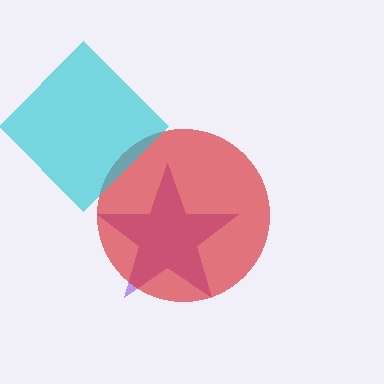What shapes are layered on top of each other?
The layered shapes are: a purple star, a red circle, a cyan diamond.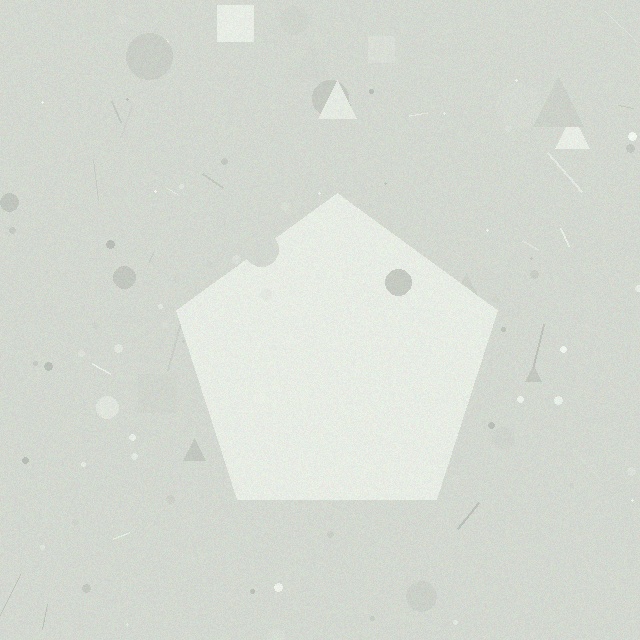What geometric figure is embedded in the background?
A pentagon is embedded in the background.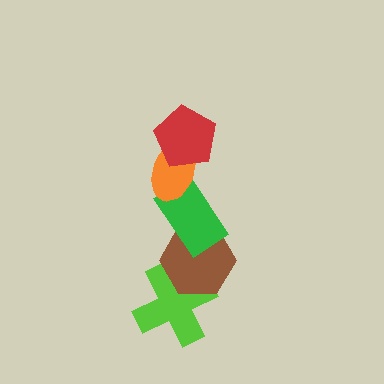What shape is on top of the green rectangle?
The orange ellipse is on top of the green rectangle.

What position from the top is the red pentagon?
The red pentagon is 1st from the top.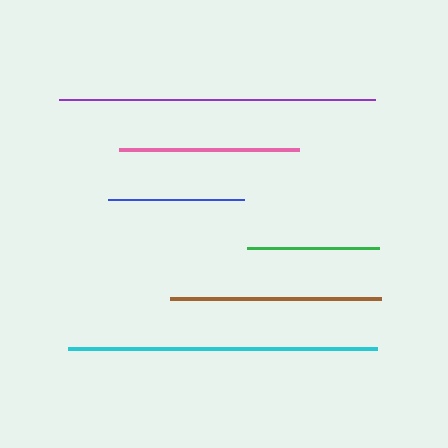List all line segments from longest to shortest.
From longest to shortest: purple, cyan, brown, pink, blue, green.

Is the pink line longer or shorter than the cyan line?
The cyan line is longer than the pink line.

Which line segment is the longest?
The purple line is the longest at approximately 316 pixels.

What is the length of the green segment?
The green segment is approximately 132 pixels long.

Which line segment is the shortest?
The green line is the shortest at approximately 132 pixels.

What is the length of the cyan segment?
The cyan segment is approximately 308 pixels long.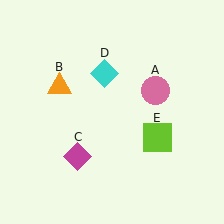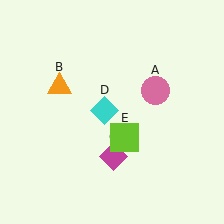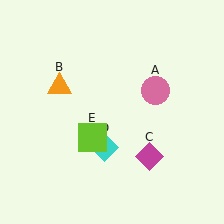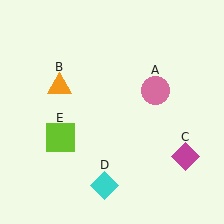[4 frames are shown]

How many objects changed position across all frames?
3 objects changed position: magenta diamond (object C), cyan diamond (object D), lime square (object E).